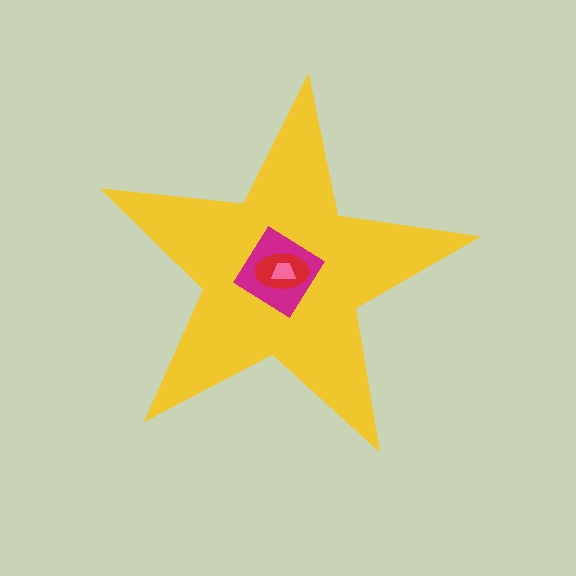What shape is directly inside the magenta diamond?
The red ellipse.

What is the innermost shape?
The pink trapezoid.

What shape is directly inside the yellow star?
The magenta diamond.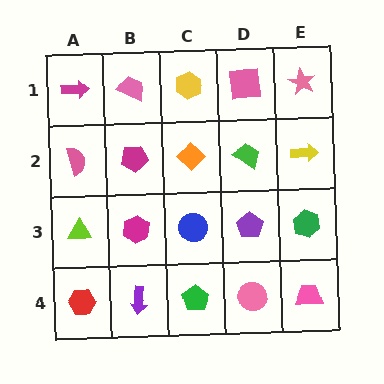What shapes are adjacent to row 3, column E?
A yellow arrow (row 2, column E), a pink trapezoid (row 4, column E), a purple pentagon (row 3, column D).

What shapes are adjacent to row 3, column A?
A pink semicircle (row 2, column A), a red hexagon (row 4, column A), a magenta hexagon (row 3, column B).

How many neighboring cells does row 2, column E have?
3.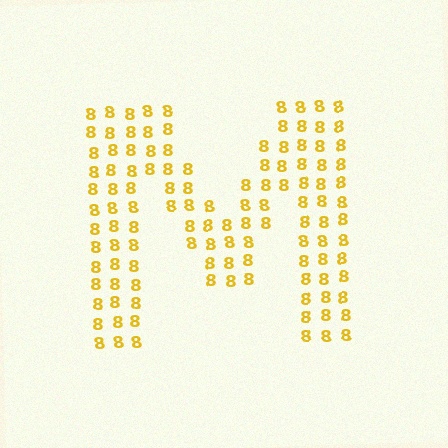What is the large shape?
The large shape is the letter M.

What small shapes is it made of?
It is made of small digit 8's.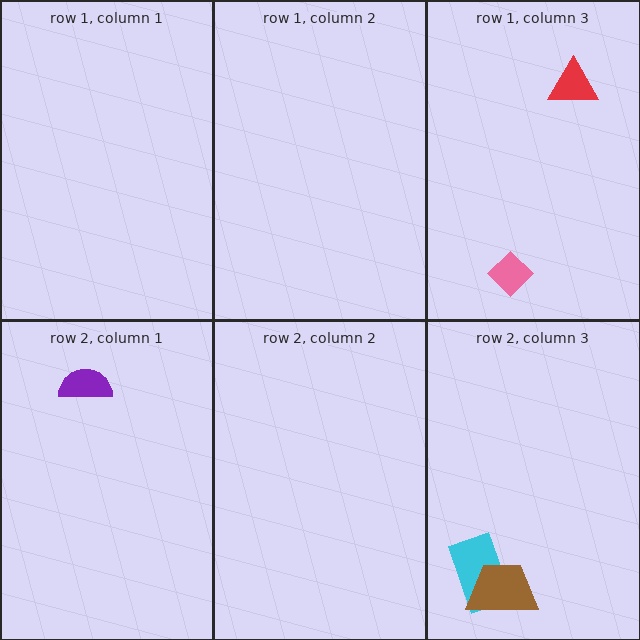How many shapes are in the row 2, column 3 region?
2.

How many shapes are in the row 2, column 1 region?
1.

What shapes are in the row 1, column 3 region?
The red triangle, the pink diamond.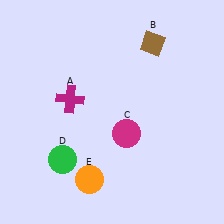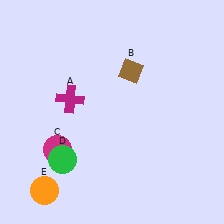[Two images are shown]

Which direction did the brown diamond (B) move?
The brown diamond (B) moved down.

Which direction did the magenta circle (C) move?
The magenta circle (C) moved left.